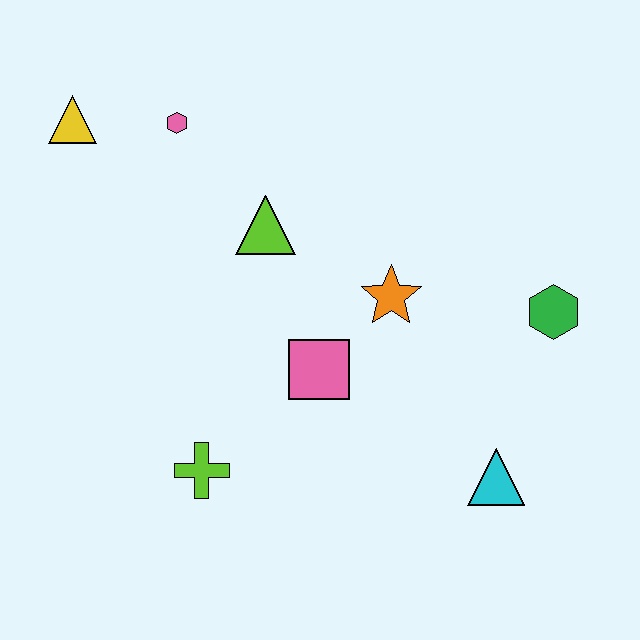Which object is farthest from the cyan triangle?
The yellow triangle is farthest from the cyan triangle.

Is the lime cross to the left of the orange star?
Yes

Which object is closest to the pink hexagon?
The yellow triangle is closest to the pink hexagon.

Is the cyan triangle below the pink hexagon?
Yes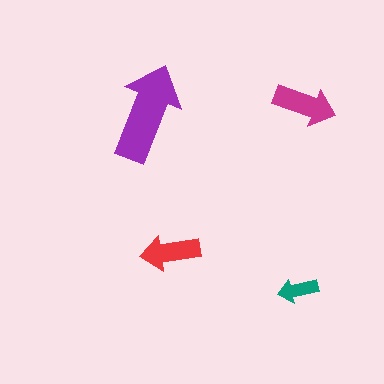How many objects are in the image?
There are 4 objects in the image.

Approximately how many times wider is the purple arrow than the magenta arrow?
About 1.5 times wider.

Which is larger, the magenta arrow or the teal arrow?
The magenta one.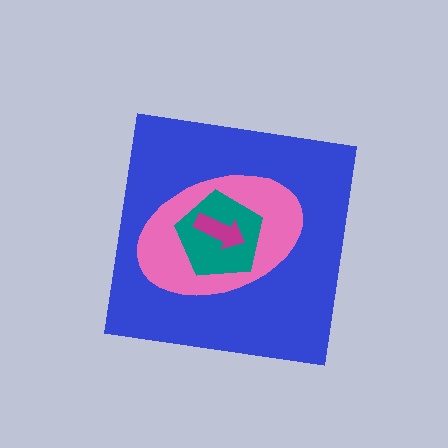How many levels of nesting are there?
4.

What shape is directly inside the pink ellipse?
The teal pentagon.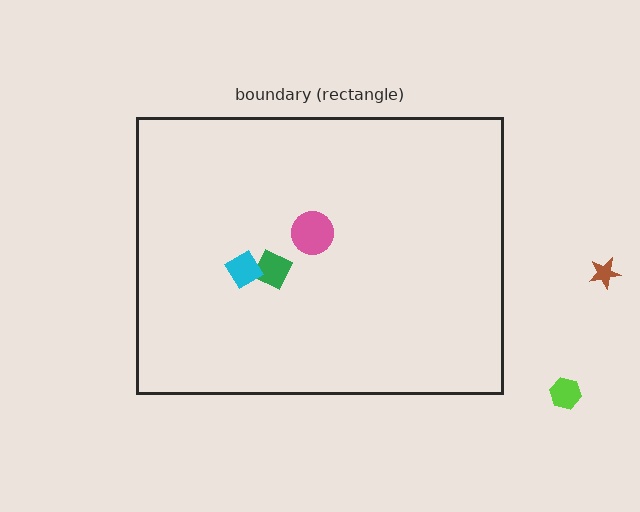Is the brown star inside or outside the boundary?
Outside.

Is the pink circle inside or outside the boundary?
Inside.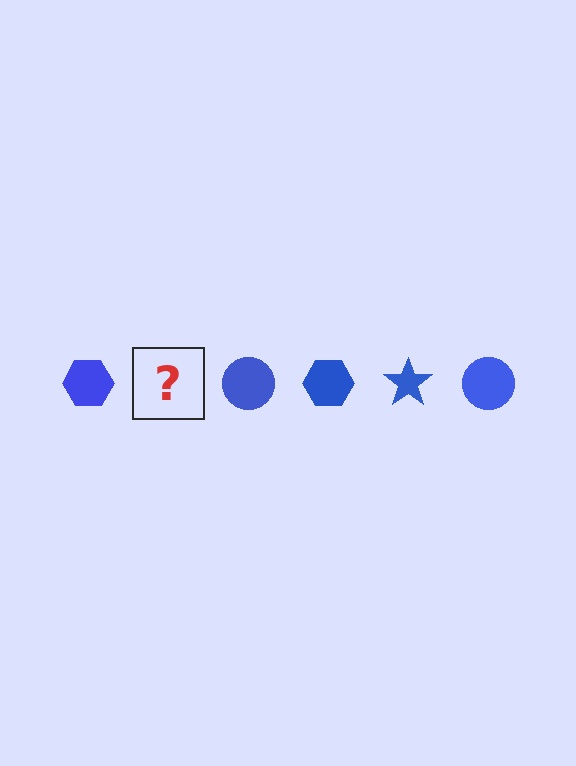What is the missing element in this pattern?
The missing element is a blue star.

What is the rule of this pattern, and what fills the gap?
The rule is that the pattern cycles through hexagon, star, circle shapes in blue. The gap should be filled with a blue star.